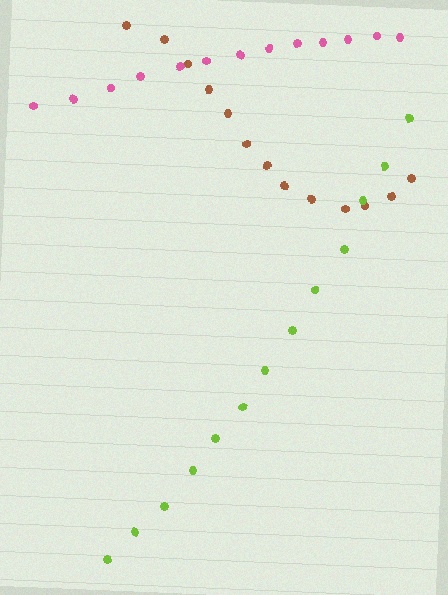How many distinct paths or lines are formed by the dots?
There are 3 distinct paths.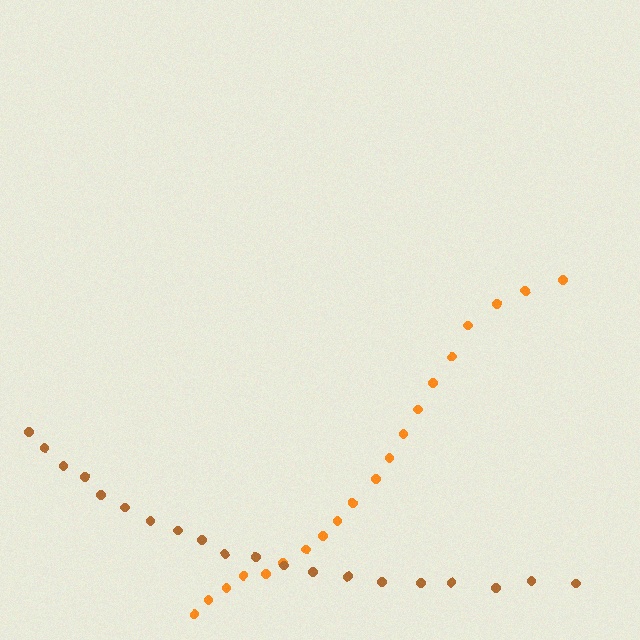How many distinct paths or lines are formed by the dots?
There are 2 distinct paths.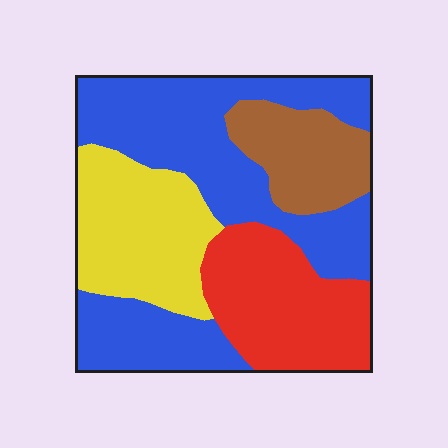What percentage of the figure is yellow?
Yellow takes up about one fifth (1/5) of the figure.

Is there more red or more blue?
Blue.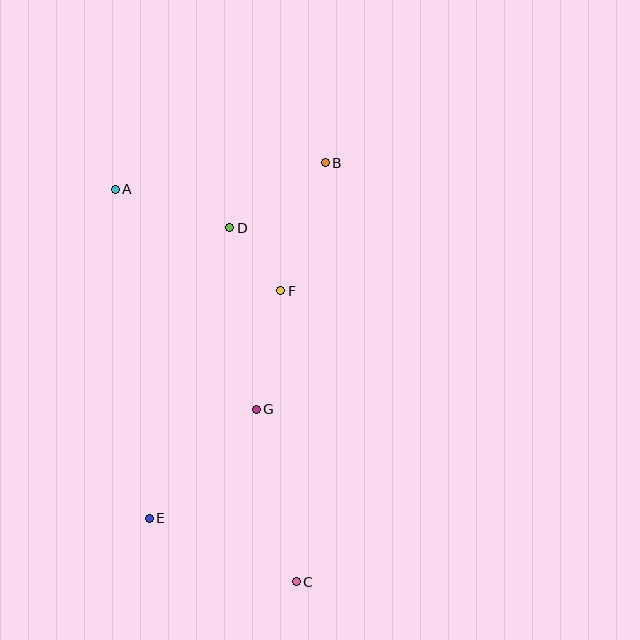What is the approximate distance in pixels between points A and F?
The distance between A and F is approximately 194 pixels.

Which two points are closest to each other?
Points D and F are closest to each other.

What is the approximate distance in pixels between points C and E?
The distance between C and E is approximately 160 pixels.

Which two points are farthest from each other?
Points A and C are farthest from each other.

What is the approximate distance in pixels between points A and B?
The distance between A and B is approximately 212 pixels.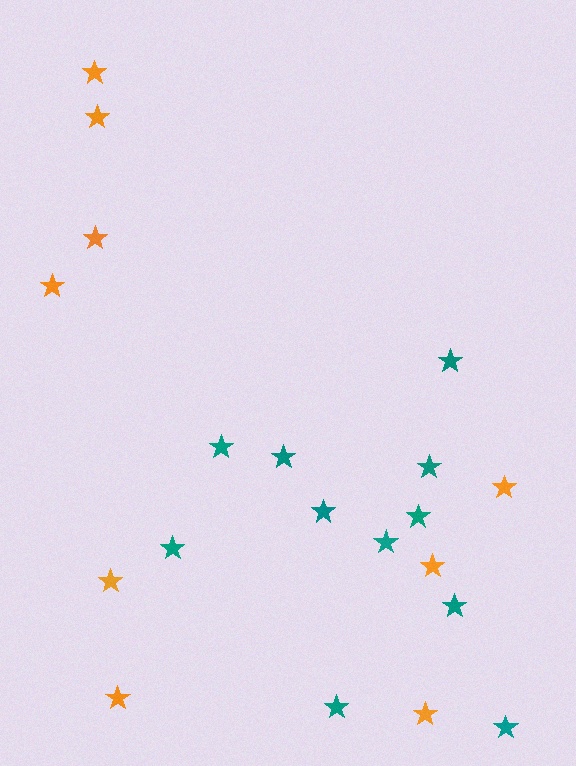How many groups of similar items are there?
There are 2 groups: one group of orange stars (9) and one group of teal stars (11).